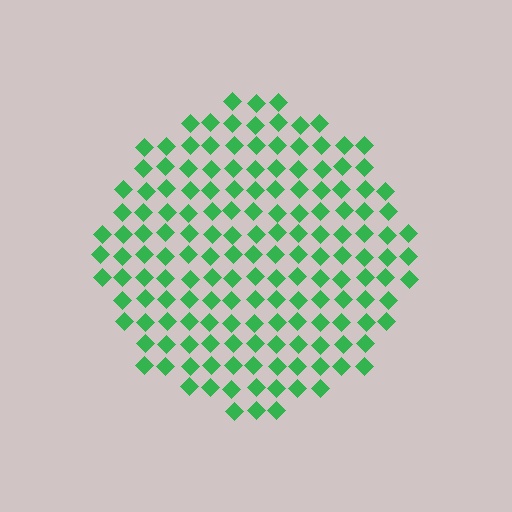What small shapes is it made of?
It is made of small diamonds.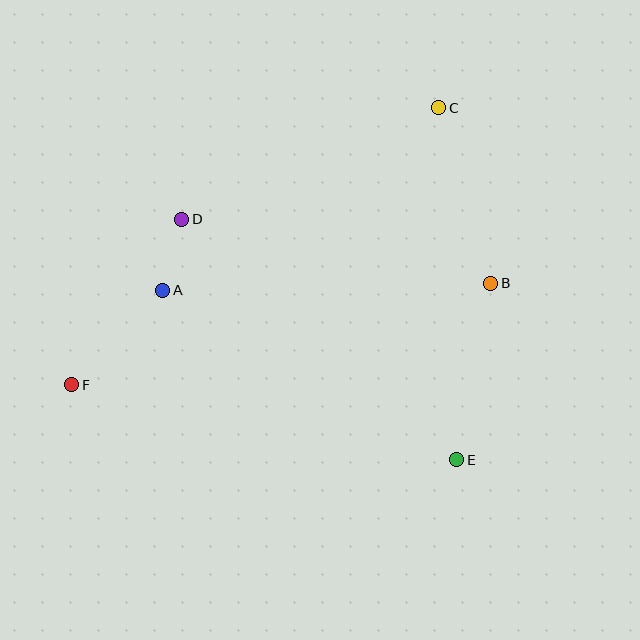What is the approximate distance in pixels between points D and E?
The distance between D and E is approximately 365 pixels.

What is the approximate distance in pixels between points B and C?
The distance between B and C is approximately 183 pixels.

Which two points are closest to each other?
Points A and D are closest to each other.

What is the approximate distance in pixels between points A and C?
The distance between A and C is approximately 331 pixels.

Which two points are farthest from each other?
Points C and F are farthest from each other.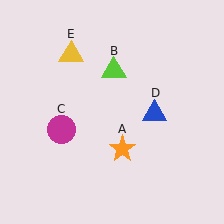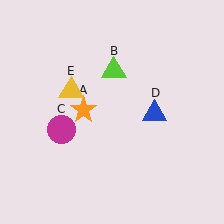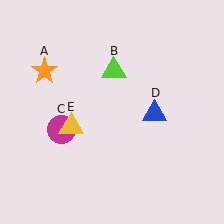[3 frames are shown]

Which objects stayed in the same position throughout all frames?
Lime triangle (object B) and magenta circle (object C) and blue triangle (object D) remained stationary.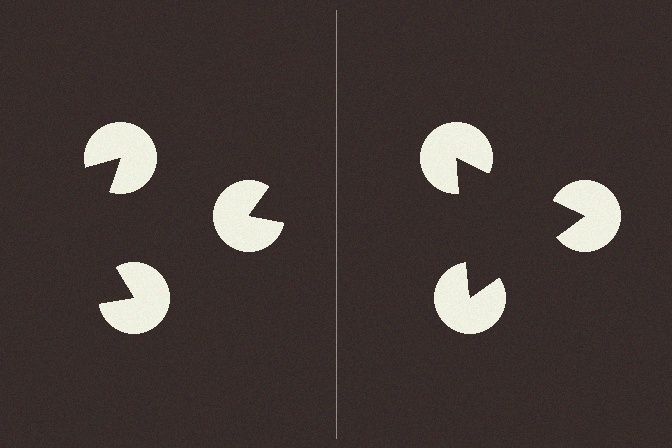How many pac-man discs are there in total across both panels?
6 — 3 on each side.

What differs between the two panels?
The pac-man discs are positioned identically on both sides; only the wedge orientations differ. On the right they align to a triangle; on the left they are misaligned.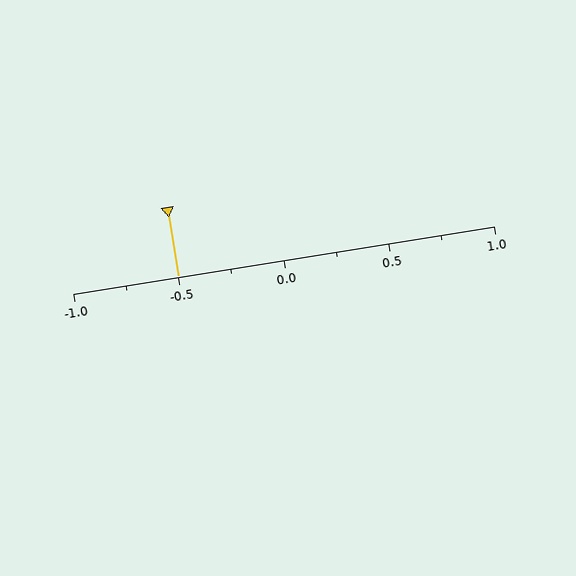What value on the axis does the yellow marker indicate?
The marker indicates approximately -0.5.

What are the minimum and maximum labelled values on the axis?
The axis runs from -1.0 to 1.0.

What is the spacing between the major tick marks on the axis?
The major ticks are spaced 0.5 apart.